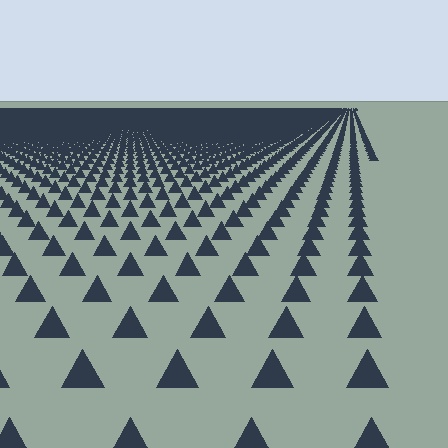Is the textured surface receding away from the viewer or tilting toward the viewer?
The surface is receding away from the viewer. Texture elements get smaller and denser toward the top.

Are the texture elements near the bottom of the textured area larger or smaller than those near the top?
Larger. Near the bottom, elements are closer to the viewer and appear at a bigger on-screen size.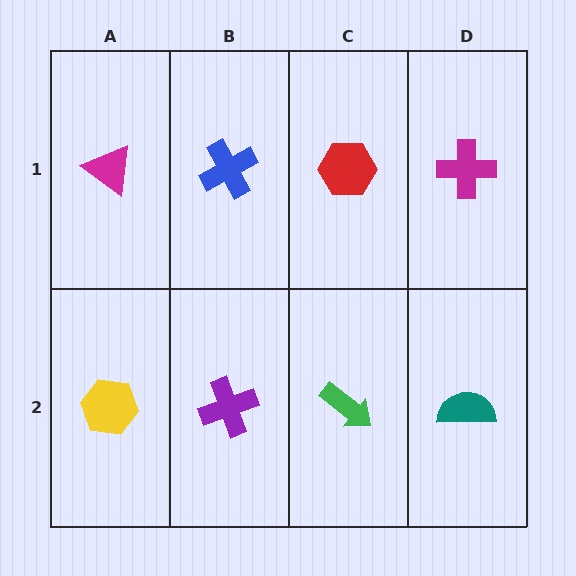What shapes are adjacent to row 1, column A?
A yellow hexagon (row 2, column A), a blue cross (row 1, column B).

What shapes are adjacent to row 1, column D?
A teal semicircle (row 2, column D), a red hexagon (row 1, column C).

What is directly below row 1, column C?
A green arrow.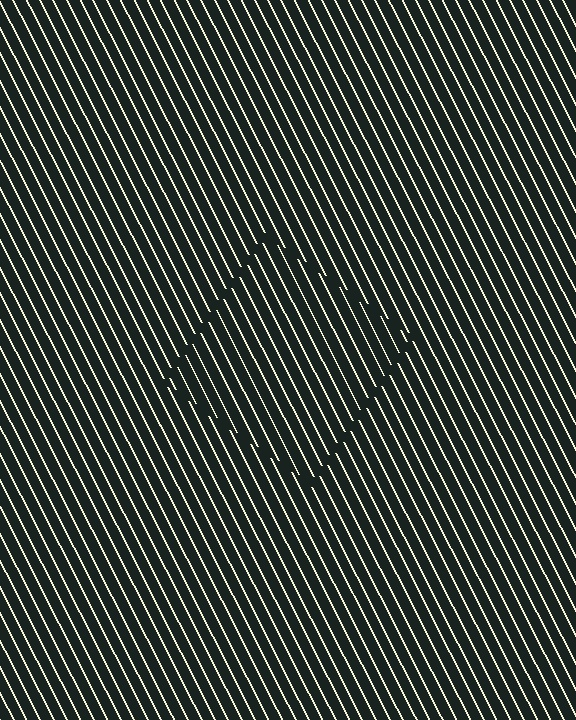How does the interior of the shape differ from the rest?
The interior of the shape contains the same grating, shifted by half a period — the contour is defined by the phase discontinuity where line-ends from the inner and outer gratings abut.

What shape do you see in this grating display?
An illusory square. The interior of the shape contains the same grating, shifted by half a period — the contour is defined by the phase discontinuity where line-ends from the inner and outer gratings abut.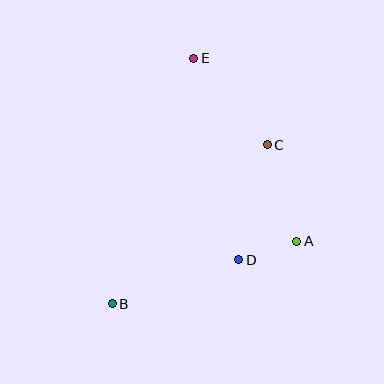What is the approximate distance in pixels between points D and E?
The distance between D and E is approximately 207 pixels.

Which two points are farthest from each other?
Points B and E are farthest from each other.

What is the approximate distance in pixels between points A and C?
The distance between A and C is approximately 101 pixels.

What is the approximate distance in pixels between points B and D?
The distance between B and D is approximately 134 pixels.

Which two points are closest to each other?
Points A and D are closest to each other.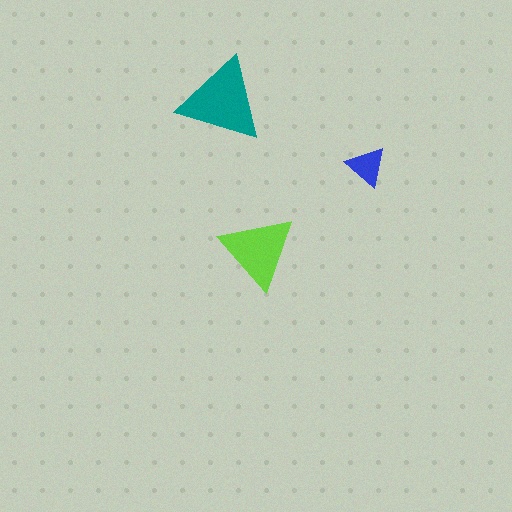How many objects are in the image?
There are 3 objects in the image.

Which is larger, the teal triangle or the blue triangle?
The teal one.